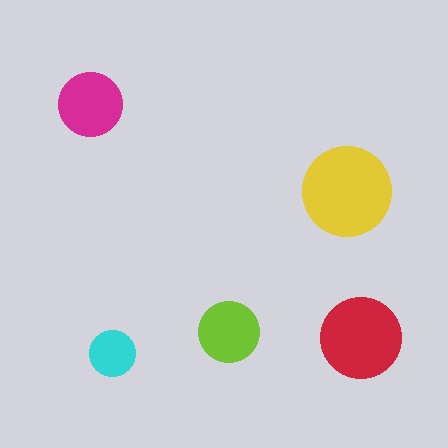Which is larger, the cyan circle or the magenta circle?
The magenta one.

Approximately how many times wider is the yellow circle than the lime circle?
About 1.5 times wider.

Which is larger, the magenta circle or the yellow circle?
The yellow one.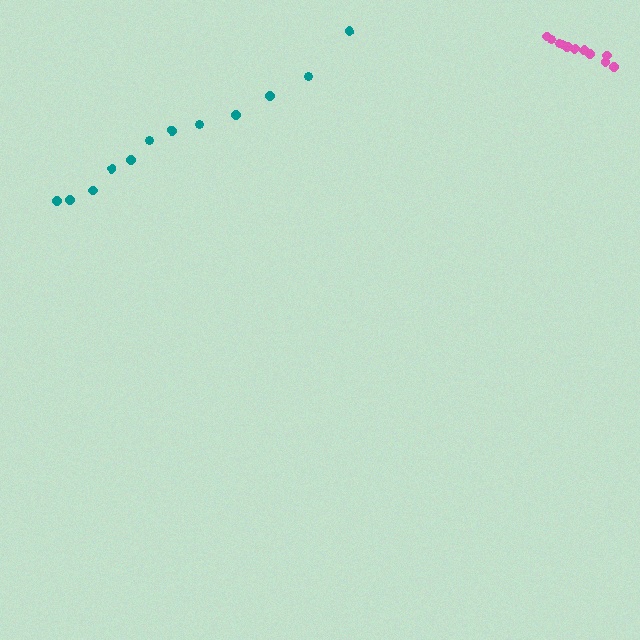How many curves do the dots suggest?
There are 2 distinct paths.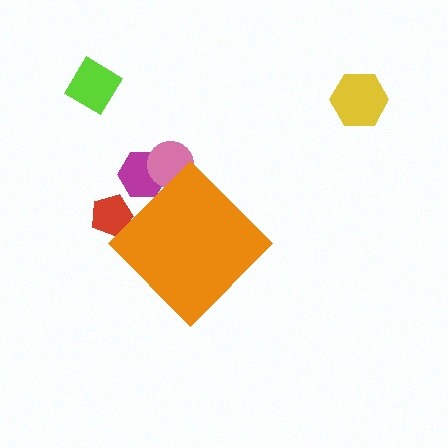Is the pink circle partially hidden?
Yes, the pink circle is partially hidden behind the orange diamond.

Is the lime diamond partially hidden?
No, the lime diamond is fully visible.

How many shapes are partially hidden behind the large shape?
3 shapes are partially hidden.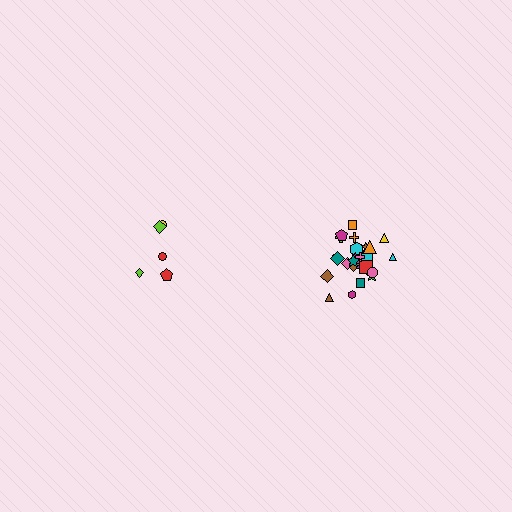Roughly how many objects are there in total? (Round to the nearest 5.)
Roughly 30 objects in total.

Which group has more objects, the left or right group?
The right group.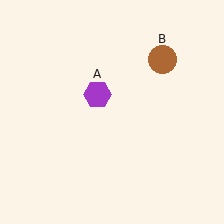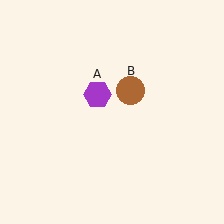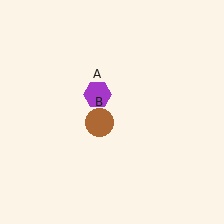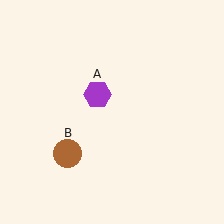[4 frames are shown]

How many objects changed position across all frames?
1 object changed position: brown circle (object B).